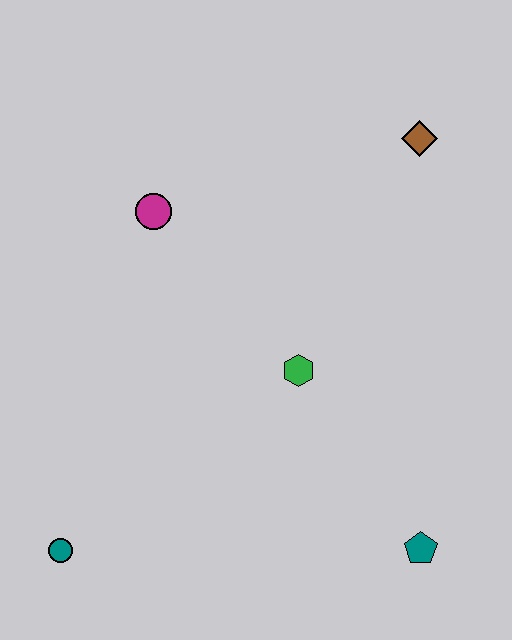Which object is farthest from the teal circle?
The brown diamond is farthest from the teal circle.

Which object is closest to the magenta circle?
The green hexagon is closest to the magenta circle.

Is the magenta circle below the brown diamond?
Yes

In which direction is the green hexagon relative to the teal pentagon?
The green hexagon is above the teal pentagon.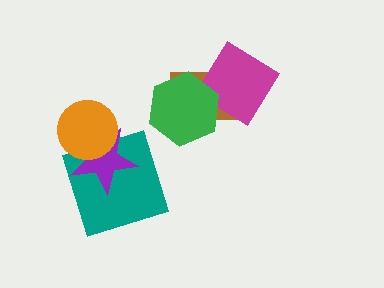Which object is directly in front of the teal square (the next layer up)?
The purple star is directly in front of the teal square.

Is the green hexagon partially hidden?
No, no other shape covers it.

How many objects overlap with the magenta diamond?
2 objects overlap with the magenta diamond.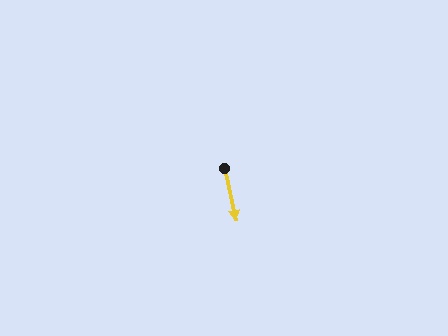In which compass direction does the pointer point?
South.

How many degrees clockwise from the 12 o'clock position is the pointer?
Approximately 167 degrees.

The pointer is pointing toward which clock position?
Roughly 6 o'clock.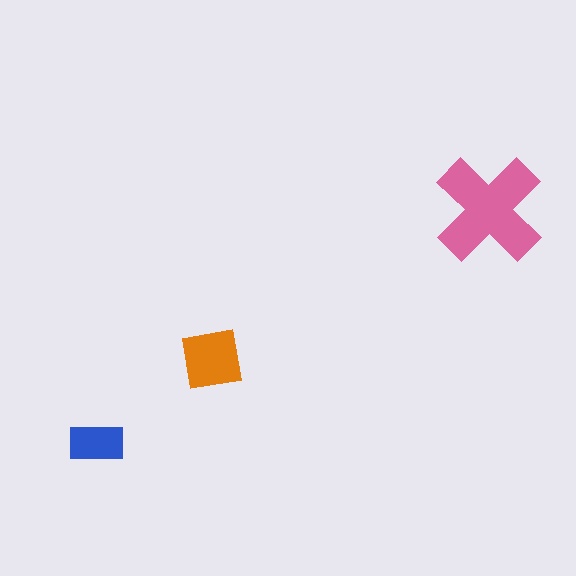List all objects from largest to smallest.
The pink cross, the orange square, the blue rectangle.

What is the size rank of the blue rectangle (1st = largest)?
3rd.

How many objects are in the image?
There are 3 objects in the image.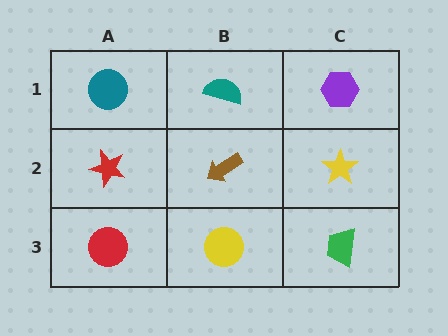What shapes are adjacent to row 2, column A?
A teal circle (row 1, column A), a red circle (row 3, column A), a brown arrow (row 2, column B).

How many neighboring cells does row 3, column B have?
3.